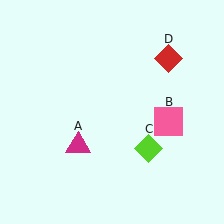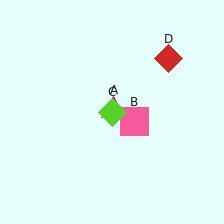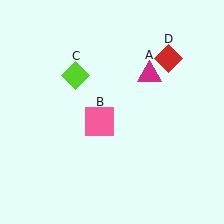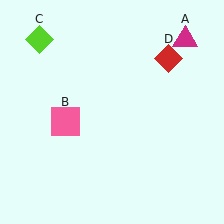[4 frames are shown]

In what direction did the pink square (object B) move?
The pink square (object B) moved left.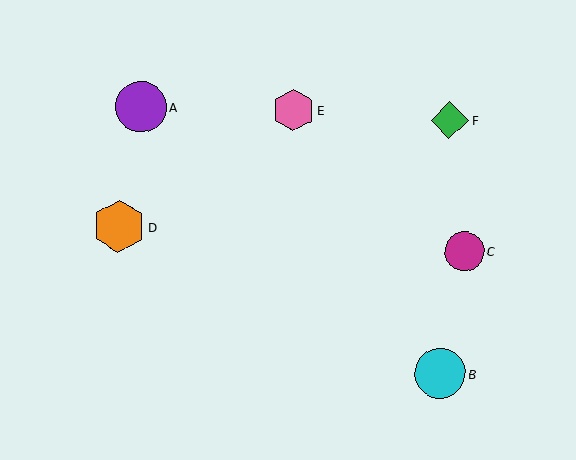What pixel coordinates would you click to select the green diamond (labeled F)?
Click at (450, 120) to select the green diamond F.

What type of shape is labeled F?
Shape F is a green diamond.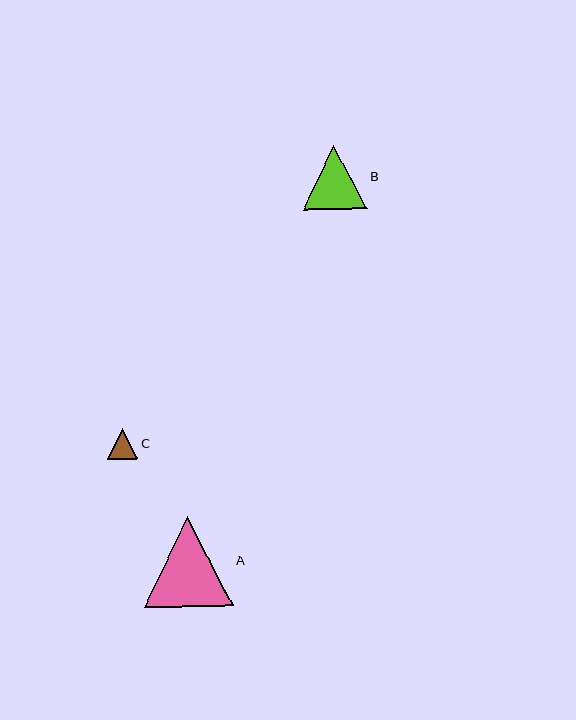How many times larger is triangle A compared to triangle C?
Triangle A is approximately 2.9 times the size of triangle C.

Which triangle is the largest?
Triangle A is the largest with a size of approximately 90 pixels.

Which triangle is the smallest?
Triangle C is the smallest with a size of approximately 31 pixels.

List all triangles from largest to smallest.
From largest to smallest: A, B, C.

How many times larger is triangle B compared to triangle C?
Triangle B is approximately 2.1 times the size of triangle C.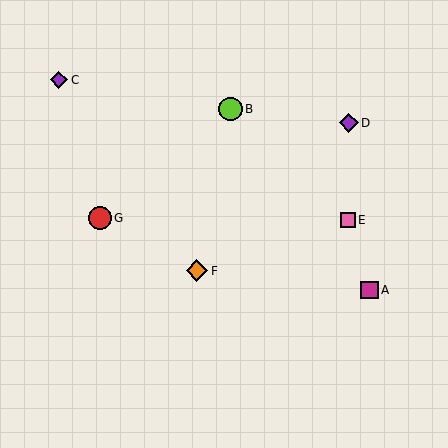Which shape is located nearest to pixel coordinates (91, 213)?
The red circle (labeled G) at (100, 218) is nearest to that location.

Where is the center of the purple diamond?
The center of the purple diamond is at (349, 123).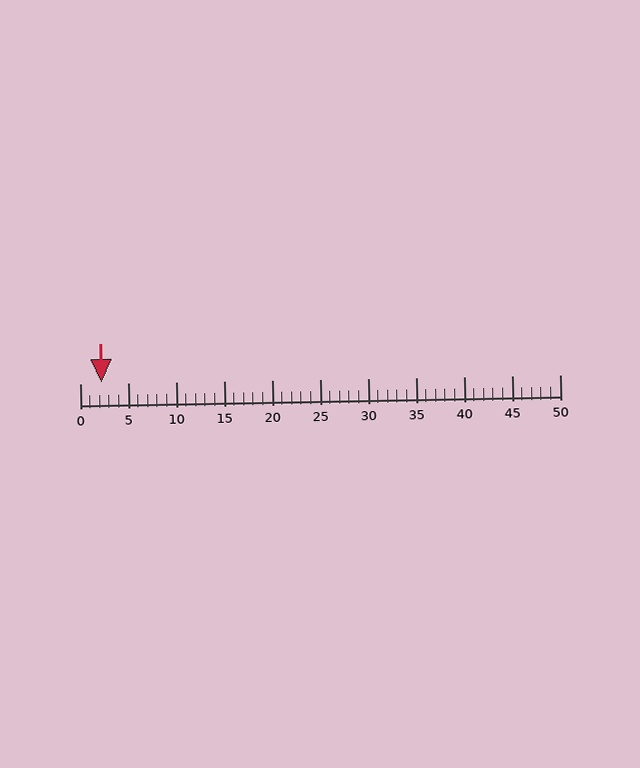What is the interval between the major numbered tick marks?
The major tick marks are spaced 5 units apart.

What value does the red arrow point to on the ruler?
The red arrow points to approximately 2.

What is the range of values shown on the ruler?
The ruler shows values from 0 to 50.